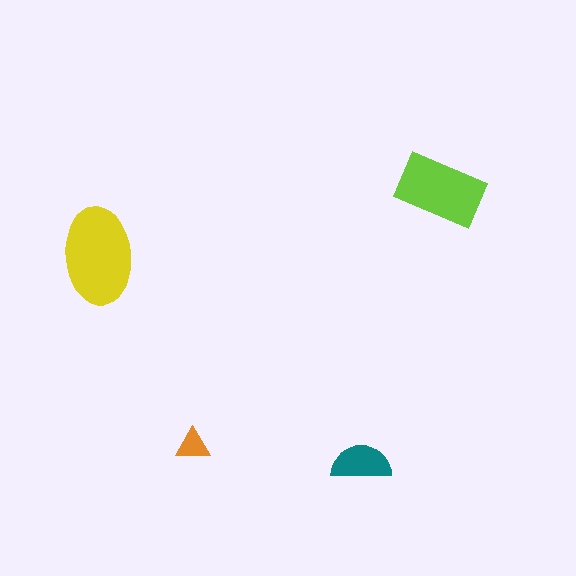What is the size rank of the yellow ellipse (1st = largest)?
1st.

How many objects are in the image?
There are 4 objects in the image.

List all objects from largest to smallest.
The yellow ellipse, the lime rectangle, the teal semicircle, the orange triangle.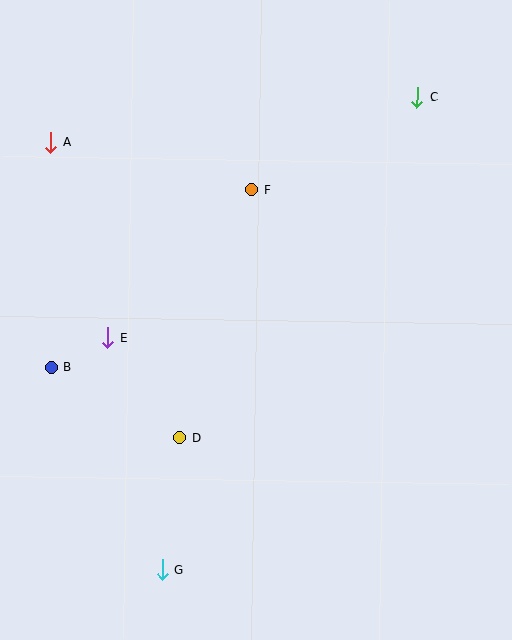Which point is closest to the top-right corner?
Point C is closest to the top-right corner.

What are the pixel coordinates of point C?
Point C is at (418, 97).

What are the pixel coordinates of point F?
Point F is at (252, 190).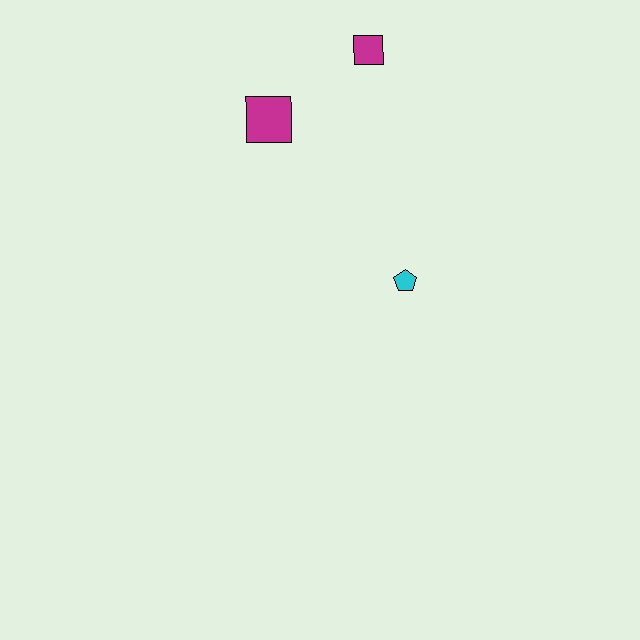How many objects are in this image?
There are 3 objects.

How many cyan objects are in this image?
There is 1 cyan object.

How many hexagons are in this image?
There are no hexagons.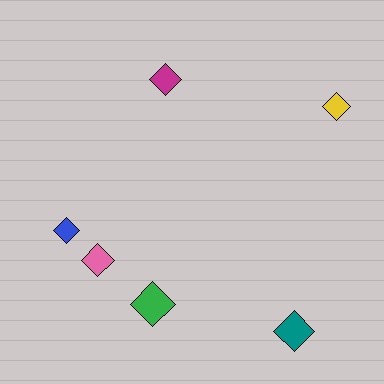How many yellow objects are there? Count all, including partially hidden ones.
There is 1 yellow object.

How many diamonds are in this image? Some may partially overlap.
There are 6 diamonds.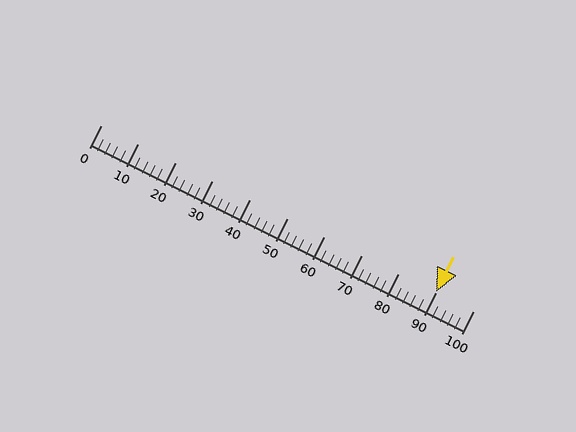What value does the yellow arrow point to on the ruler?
The yellow arrow points to approximately 90.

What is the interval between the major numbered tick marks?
The major tick marks are spaced 10 units apart.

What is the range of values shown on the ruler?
The ruler shows values from 0 to 100.